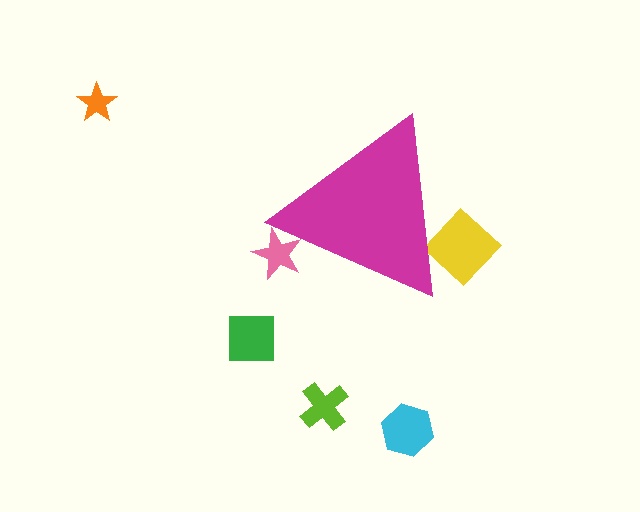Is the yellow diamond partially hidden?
Yes, the yellow diamond is partially hidden behind the magenta triangle.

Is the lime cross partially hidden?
No, the lime cross is fully visible.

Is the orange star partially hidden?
No, the orange star is fully visible.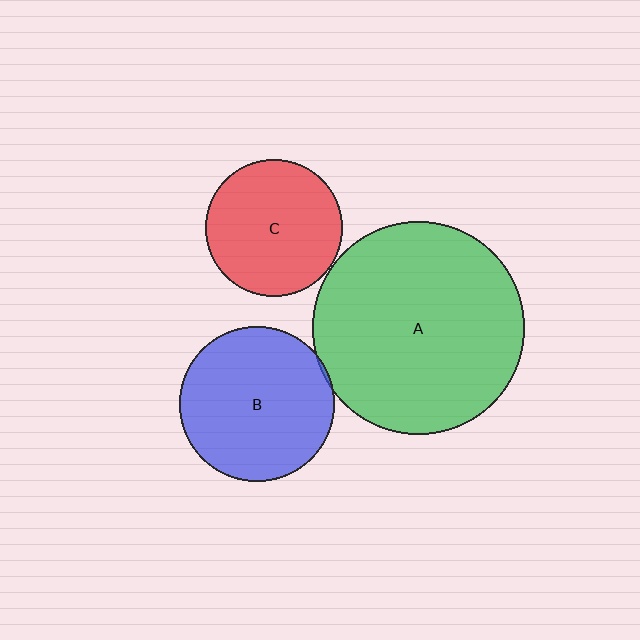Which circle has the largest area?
Circle A (green).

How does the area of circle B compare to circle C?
Approximately 1.3 times.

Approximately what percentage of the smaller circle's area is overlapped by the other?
Approximately 5%.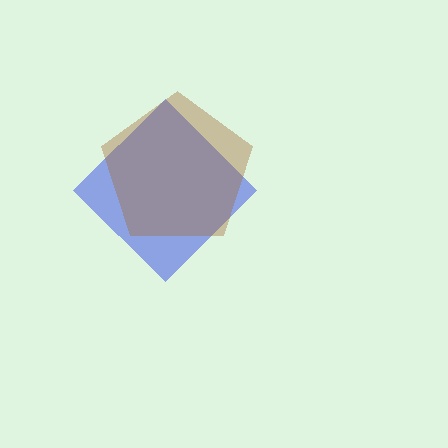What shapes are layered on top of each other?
The layered shapes are: a blue diamond, a brown pentagon.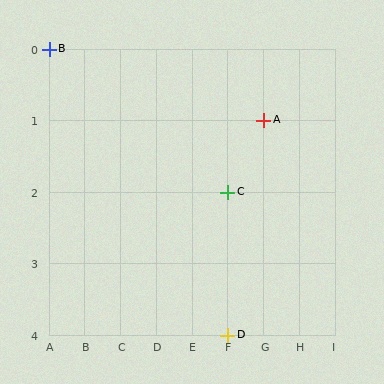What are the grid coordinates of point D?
Point D is at grid coordinates (F, 4).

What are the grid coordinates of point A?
Point A is at grid coordinates (G, 1).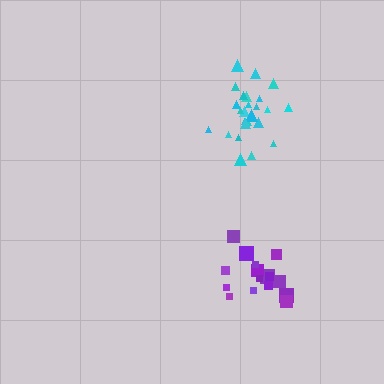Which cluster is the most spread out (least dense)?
Purple.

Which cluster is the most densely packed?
Cyan.